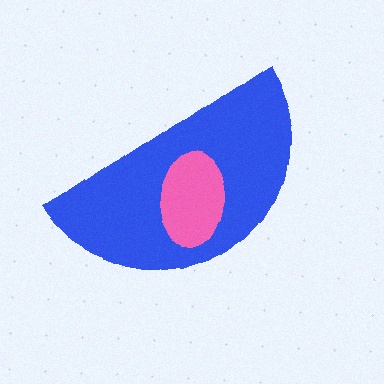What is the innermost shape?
The pink ellipse.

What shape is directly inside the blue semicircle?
The pink ellipse.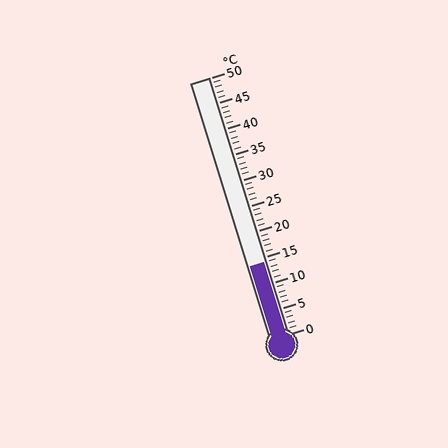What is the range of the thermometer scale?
The thermometer scale ranges from 0°C to 50°C.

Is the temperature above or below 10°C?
The temperature is above 10°C.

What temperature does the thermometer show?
The thermometer shows approximately 14°C.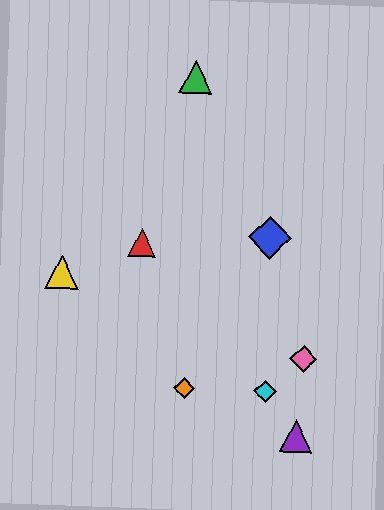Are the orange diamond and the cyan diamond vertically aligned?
No, the orange diamond is at x≈184 and the cyan diamond is at x≈265.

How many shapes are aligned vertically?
2 shapes (the green triangle, the orange diamond) are aligned vertically.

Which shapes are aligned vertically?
The green triangle, the orange diamond are aligned vertically.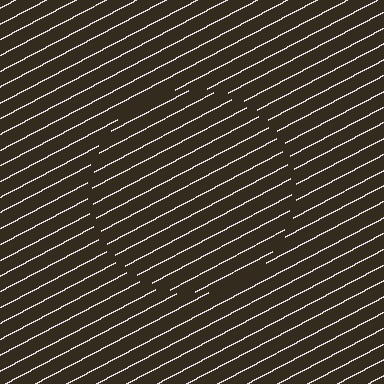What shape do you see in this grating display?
An illusory circle. The interior of the shape contains the same grating, shifted by half a period — the contour is defined by the phase discontinuity where line-ends from the inner and outer gratings abut.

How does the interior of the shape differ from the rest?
The interior of the shape contains the same grating, shifted by half a period — the contour is defined by the phase discontinuity where line-ends from the inner and outer gratings abut.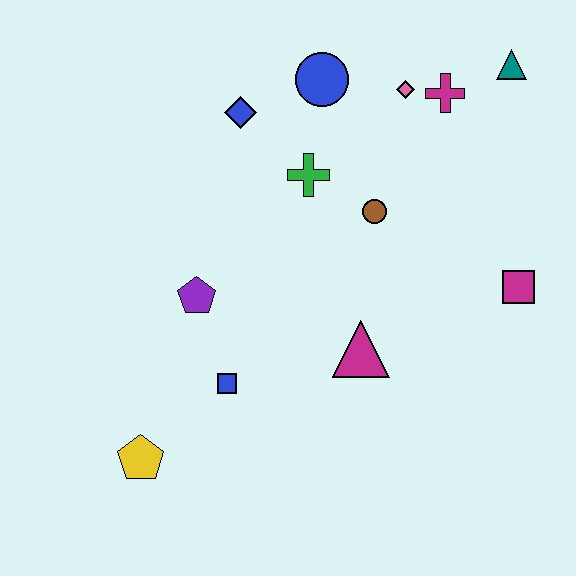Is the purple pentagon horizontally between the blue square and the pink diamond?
No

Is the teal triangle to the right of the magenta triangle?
Yes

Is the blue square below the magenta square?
Yes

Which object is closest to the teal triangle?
The magenta cross is closest to the teal triangle.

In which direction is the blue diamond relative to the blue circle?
The blue diamond is to the left of the blue circle.